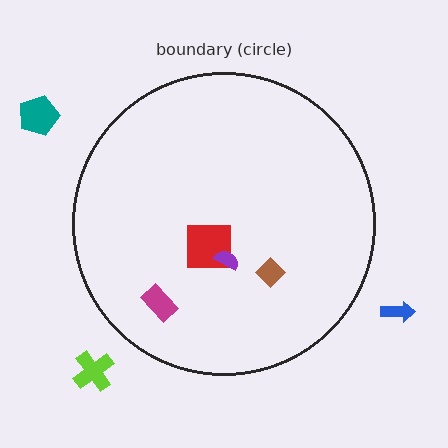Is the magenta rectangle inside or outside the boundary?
Inside.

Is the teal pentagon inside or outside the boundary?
Outside.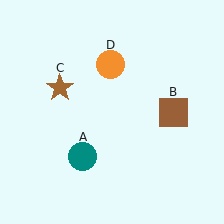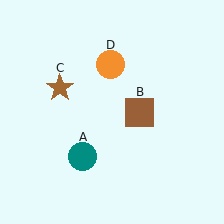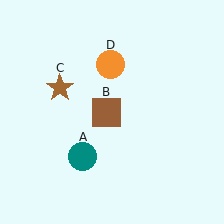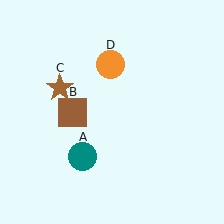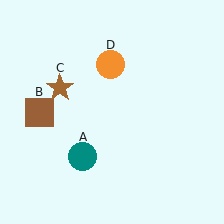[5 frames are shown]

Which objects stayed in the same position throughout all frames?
Teal circle (object A) and brown star (object C) and orange circle (object D) remained stationary.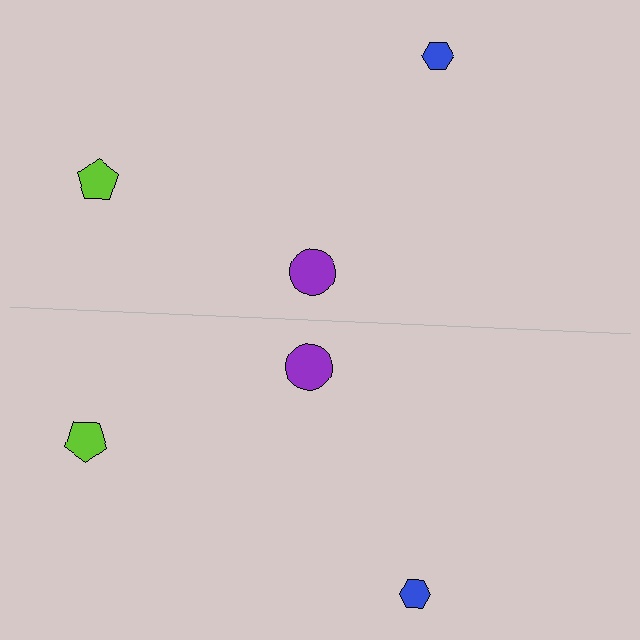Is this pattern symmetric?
Yes, this pattern has bilateral (reflection) symmetry.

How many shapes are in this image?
There are 6 shapes in this image.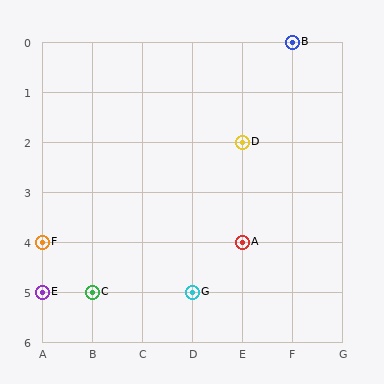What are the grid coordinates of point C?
Point C is at grid coordinates (B, 5).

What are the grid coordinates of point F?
Point F is at grid coordinates (A, 4).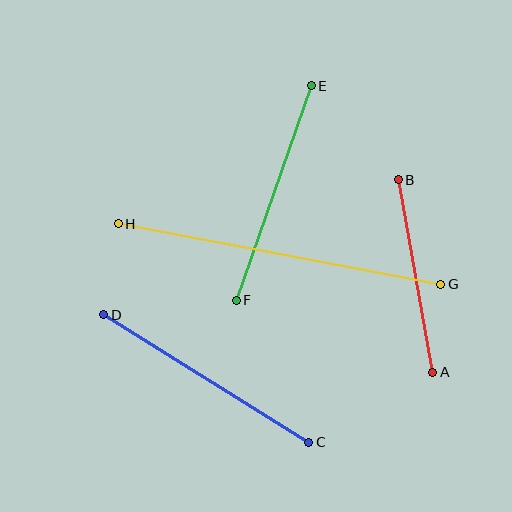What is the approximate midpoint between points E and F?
The midpoint is at approximately (274, 193) pixels.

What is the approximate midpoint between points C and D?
The midpoint is at approximately (206, 378) pixels.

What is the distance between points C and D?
The distance is approximately 241 pixels.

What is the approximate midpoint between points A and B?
The midpoint is at approximately (416, 276) pixels.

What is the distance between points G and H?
The distance is approximately 328 pixels.